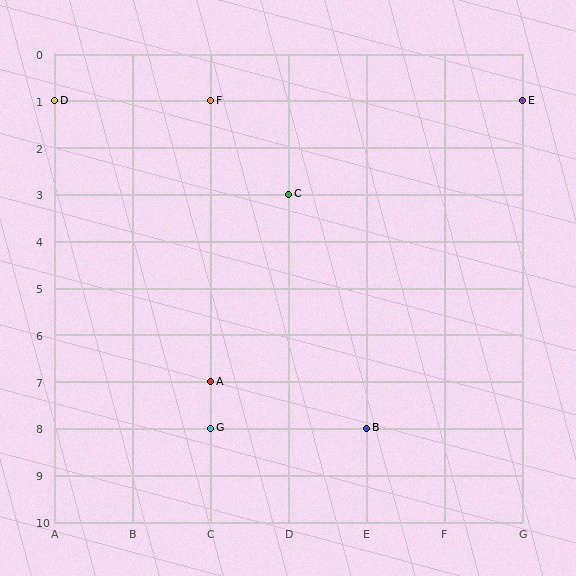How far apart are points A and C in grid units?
Points A and C are 1 column and 4 rows apart (about 4.1 grid units diagonally).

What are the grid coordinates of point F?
Point F is at grid coordinates (C, 1).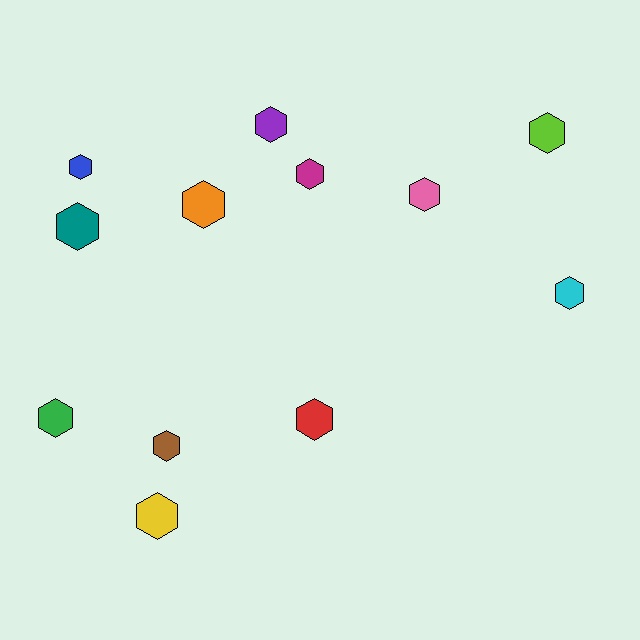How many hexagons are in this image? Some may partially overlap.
There are 12 hexagons.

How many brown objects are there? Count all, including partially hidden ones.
There is 1 brown object.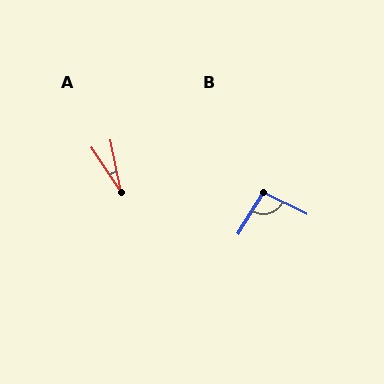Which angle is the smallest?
A, at approximately 22 degrees.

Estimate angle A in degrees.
Approximately 22 degrees.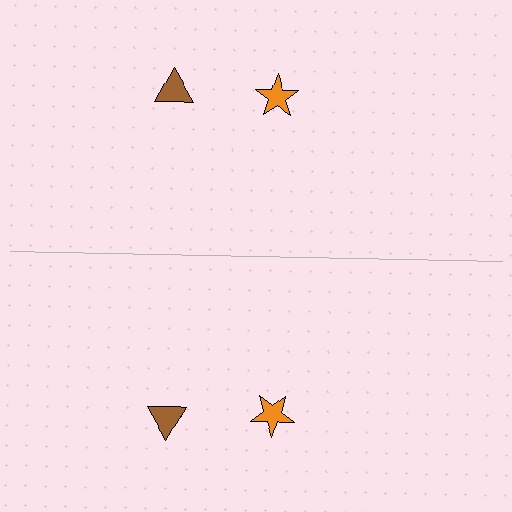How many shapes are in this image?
There are 4 shapes in this image.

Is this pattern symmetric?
Yes, this pattern has bilateral (reflection) symmetry.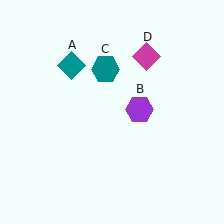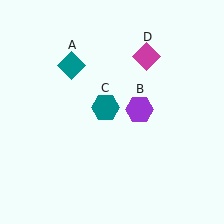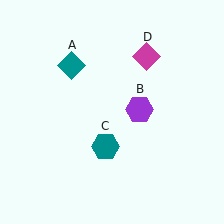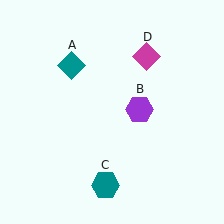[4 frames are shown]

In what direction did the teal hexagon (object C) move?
The teal hexagon (object C) moved down.